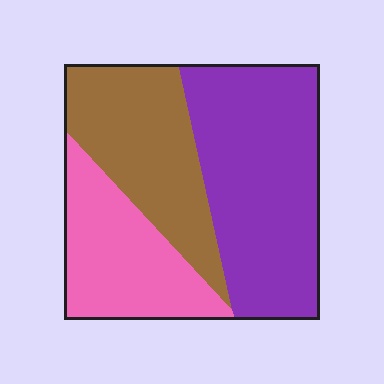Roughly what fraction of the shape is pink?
Pink takes up about one quarter (1/4) of the shape.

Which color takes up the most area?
Purple, at roughly 45%.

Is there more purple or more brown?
Purple.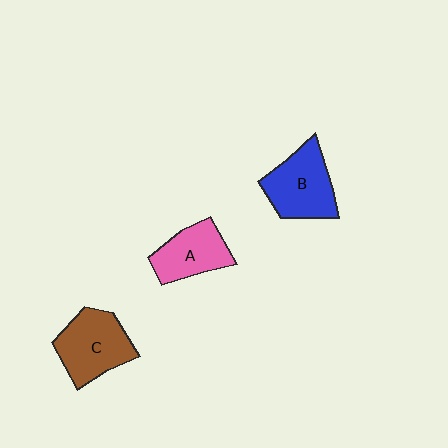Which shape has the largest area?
Shape C (brown).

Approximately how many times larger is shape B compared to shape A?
Approximately 1.2 times.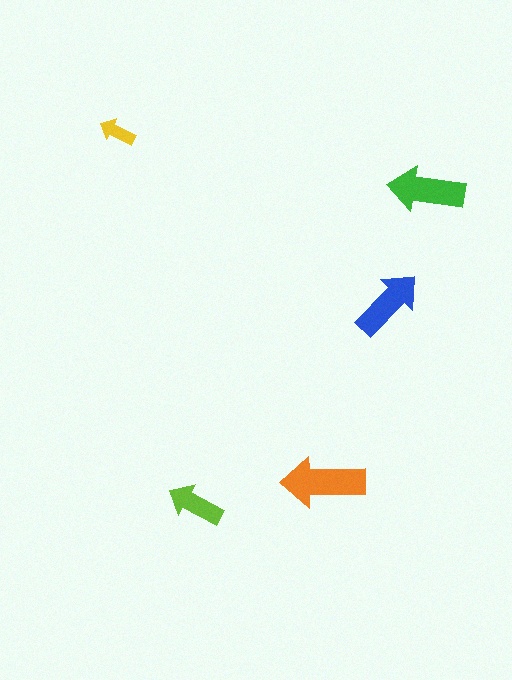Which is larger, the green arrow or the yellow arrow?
The green one.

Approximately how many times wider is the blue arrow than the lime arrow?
About 1.5 times wider.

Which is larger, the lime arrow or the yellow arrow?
The lime one.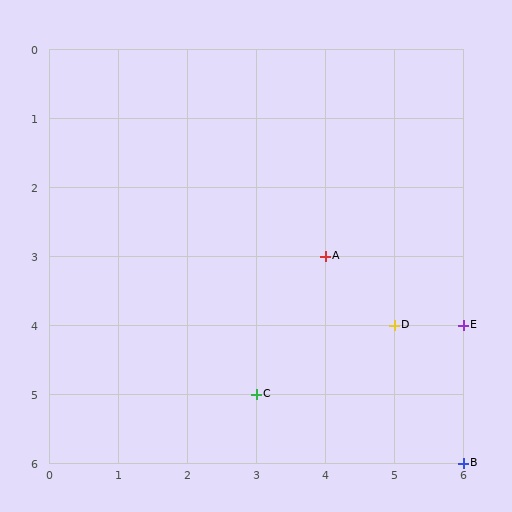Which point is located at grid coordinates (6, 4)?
Point E is at (6, 4).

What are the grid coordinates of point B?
Point B is at grid coordinates (6, 6).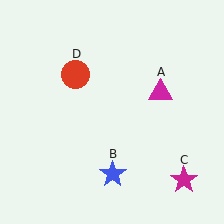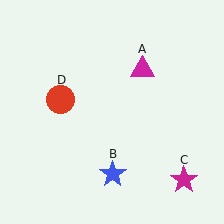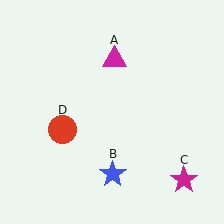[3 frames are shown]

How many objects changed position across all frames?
2 objects changed position: magenta triangle (object A), red circle (object D).